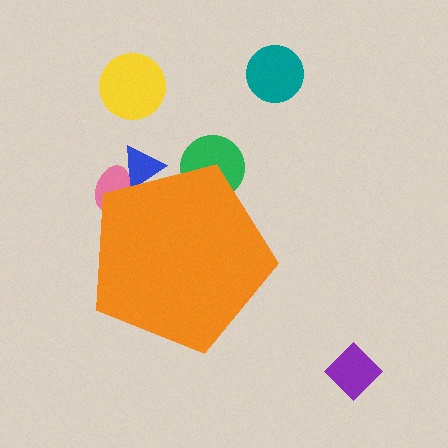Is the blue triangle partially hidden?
Yes, the blue triangle is partially hidden behind the orange pentagon.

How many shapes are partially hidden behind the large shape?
3 shapes are partially hidden.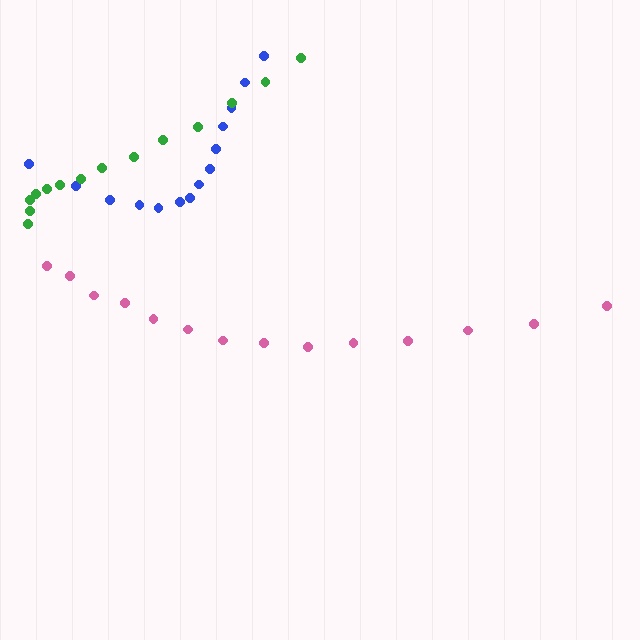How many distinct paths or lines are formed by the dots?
There are 3 distinct paths.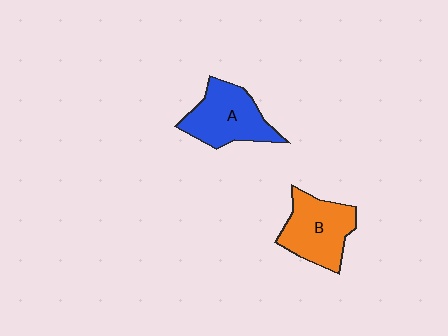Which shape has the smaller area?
Shape B (orange).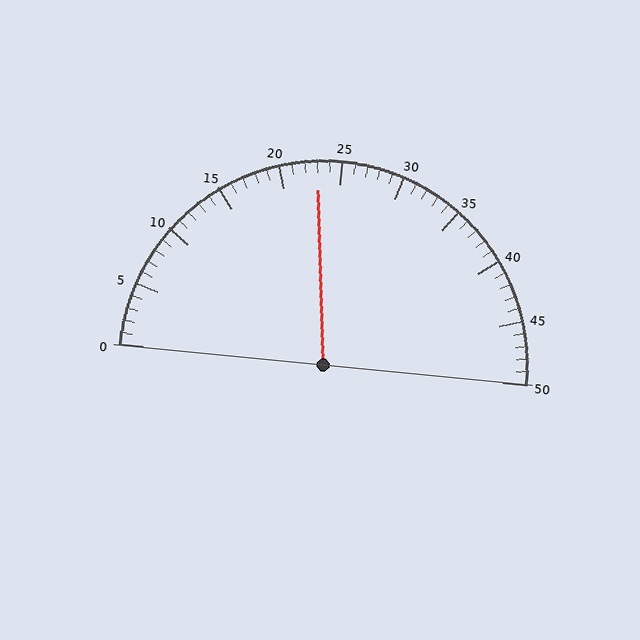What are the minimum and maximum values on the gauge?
The gauge ranges from 0 to 50.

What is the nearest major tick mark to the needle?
The nearest major tick mark is 25.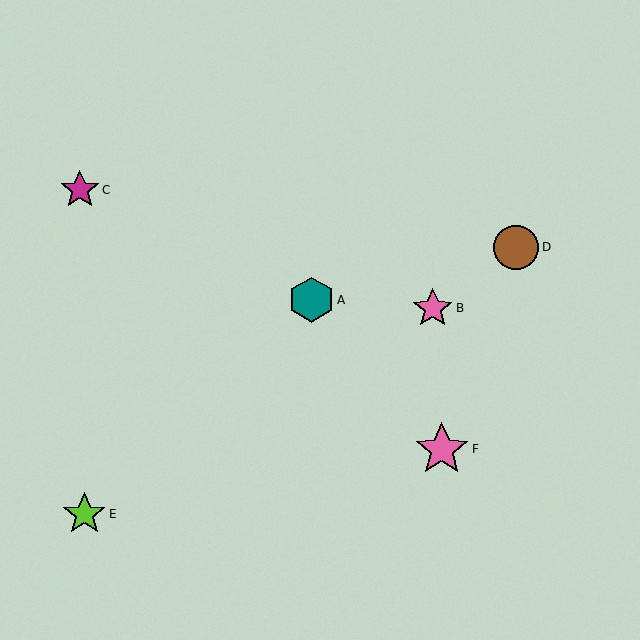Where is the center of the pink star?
The center of the pink star is at (433, 308).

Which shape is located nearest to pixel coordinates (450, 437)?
The pink star (labeled F) at (442, 449) is nearest to that location.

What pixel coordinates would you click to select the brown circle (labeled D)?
Click at (516, 247) to select the brown circle D.